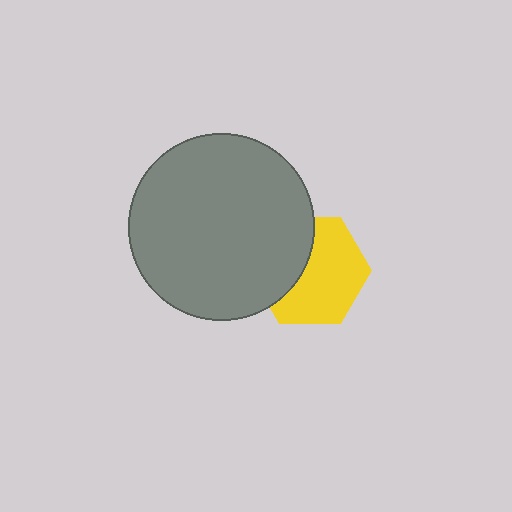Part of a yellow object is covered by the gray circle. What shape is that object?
It is a hexagon.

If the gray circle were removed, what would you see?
You would see the complete yellow hexagon.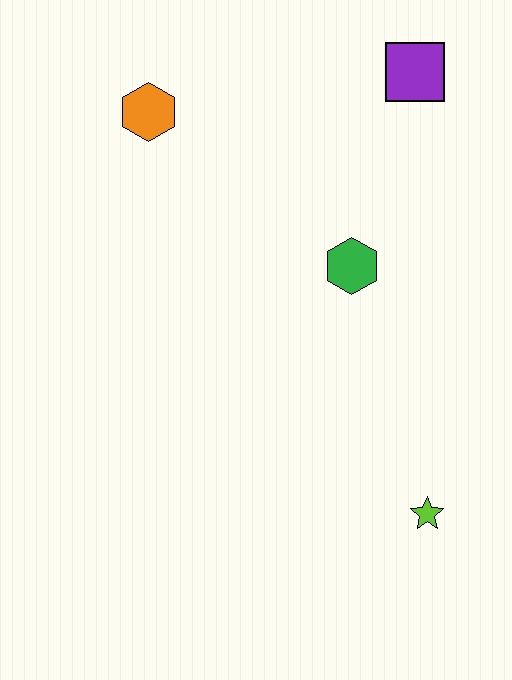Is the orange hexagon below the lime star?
No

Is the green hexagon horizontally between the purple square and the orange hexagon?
Yes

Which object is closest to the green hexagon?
The purple square is closest to the green hexagon.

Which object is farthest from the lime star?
The orange hexagon is farthest from the lime star.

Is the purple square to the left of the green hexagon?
No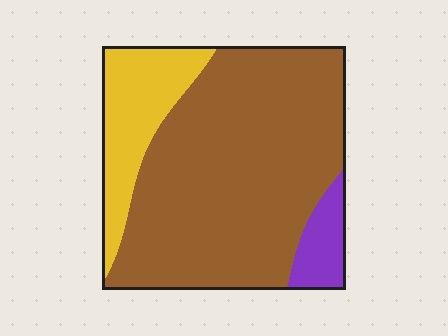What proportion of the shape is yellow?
Yellow takes up about one fifth (1/5) of the shape.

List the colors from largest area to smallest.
From largest to smallest: brown, yellow, purple.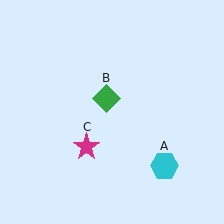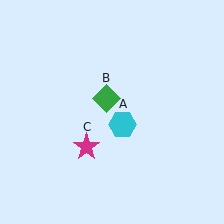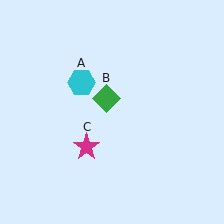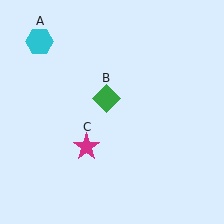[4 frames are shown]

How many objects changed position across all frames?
1 object changed position: cyan hexagon (object A).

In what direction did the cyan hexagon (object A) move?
The cyan hexagon (object A) moved up and to the left.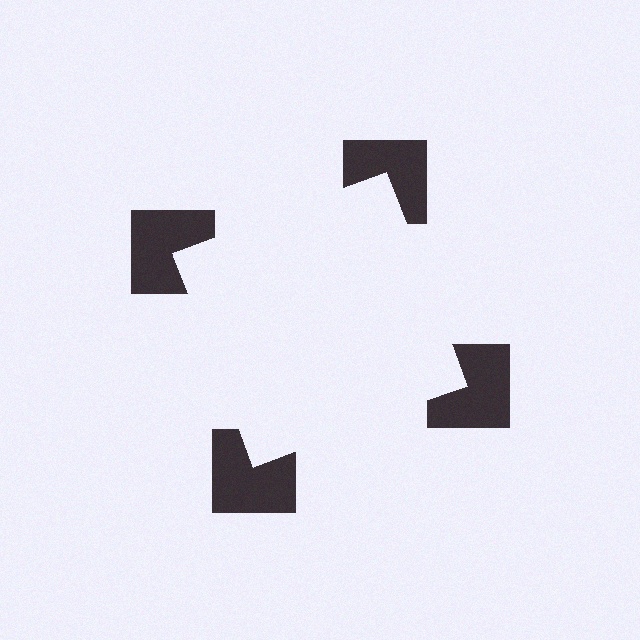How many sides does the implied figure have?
4 sides.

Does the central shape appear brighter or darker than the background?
It typically appears slightly brighter than the background, even though no actual brightness change is drawn.